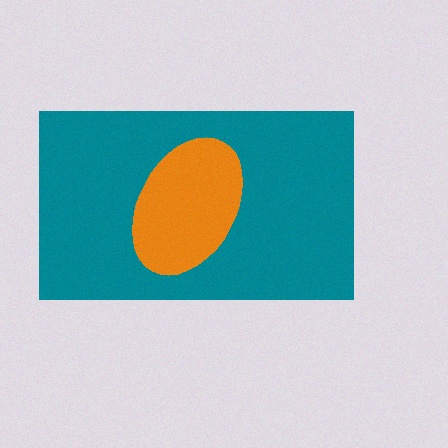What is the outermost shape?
The teal rectangle.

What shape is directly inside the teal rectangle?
The orange ellipse.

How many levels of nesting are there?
2.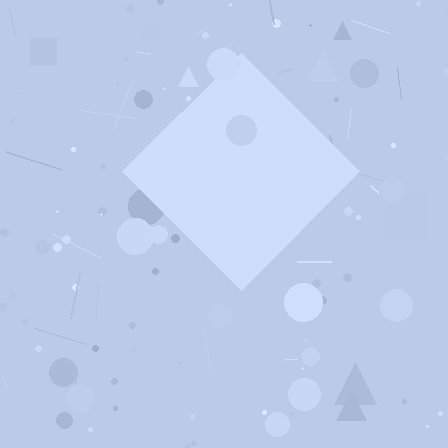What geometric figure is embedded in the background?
A diamond is embedded in the background.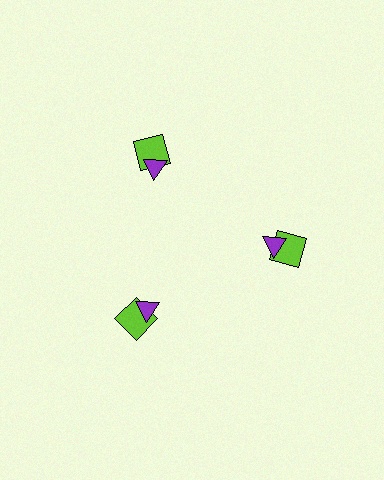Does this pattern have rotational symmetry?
Yes, this pattern has 3-fold rotational symmetry. It looks the same after rotating 120 degrees around the center.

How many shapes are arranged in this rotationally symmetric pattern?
There are 6 shapes, arranged in 3 groups of 2.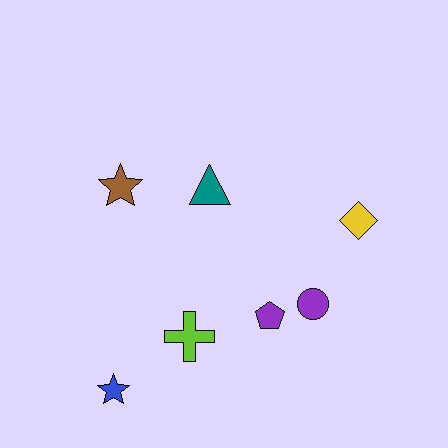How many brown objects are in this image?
There is 1 brown object.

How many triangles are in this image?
There is 1 triangle.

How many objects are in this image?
There are 7 objects.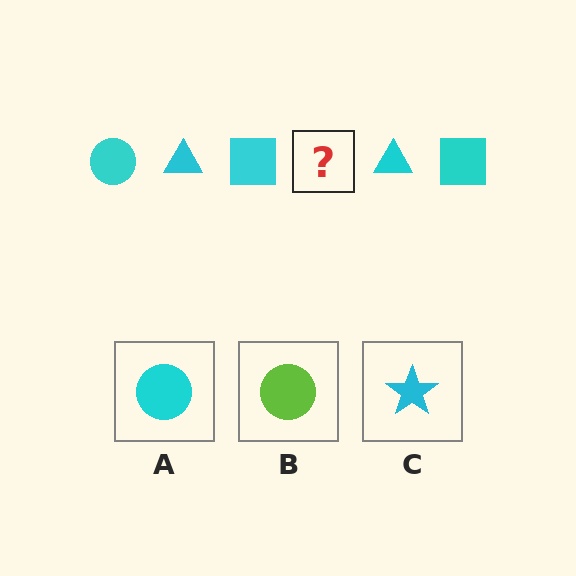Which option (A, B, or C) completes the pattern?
A.